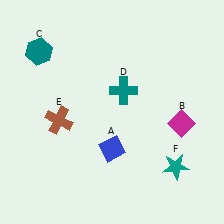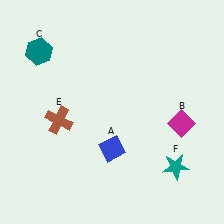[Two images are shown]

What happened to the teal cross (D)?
The teal cross (D) was removed in Image 2. It was in the top-right area of Image 1.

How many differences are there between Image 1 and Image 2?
There is 1 difference between the two images.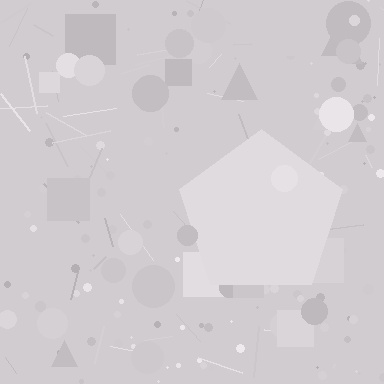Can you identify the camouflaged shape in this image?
The camouflaged shape is a pentagon.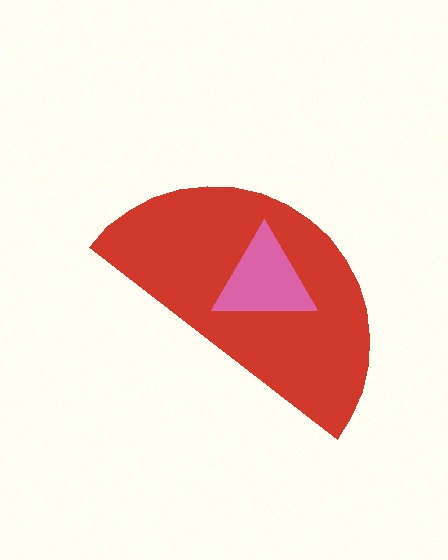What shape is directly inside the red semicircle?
The pink triangle.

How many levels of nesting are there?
2.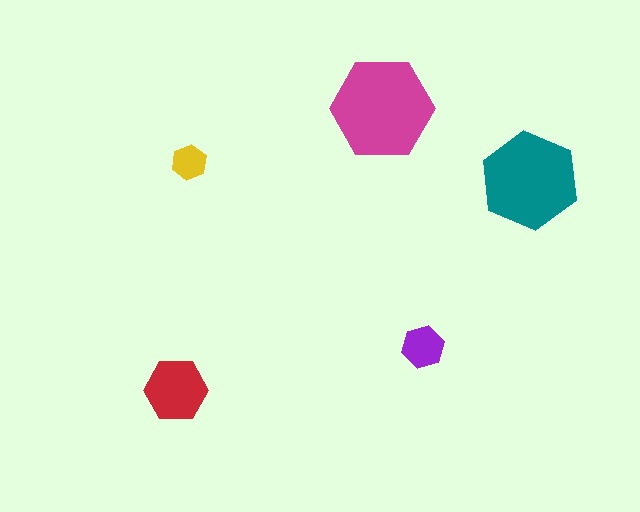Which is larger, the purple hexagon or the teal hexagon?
The teal one.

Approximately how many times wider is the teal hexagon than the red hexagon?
About 1.5 times wider.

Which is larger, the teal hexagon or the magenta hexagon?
The magenta one.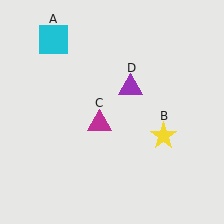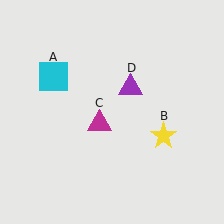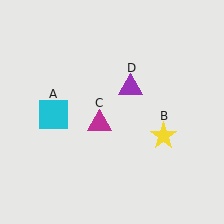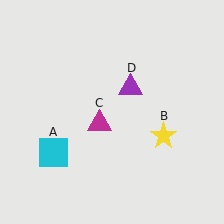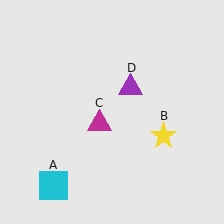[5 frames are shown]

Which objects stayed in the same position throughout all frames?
Yellow star (object B) and magenta triangle (object C) and purple triangle (object D) remained stationary.